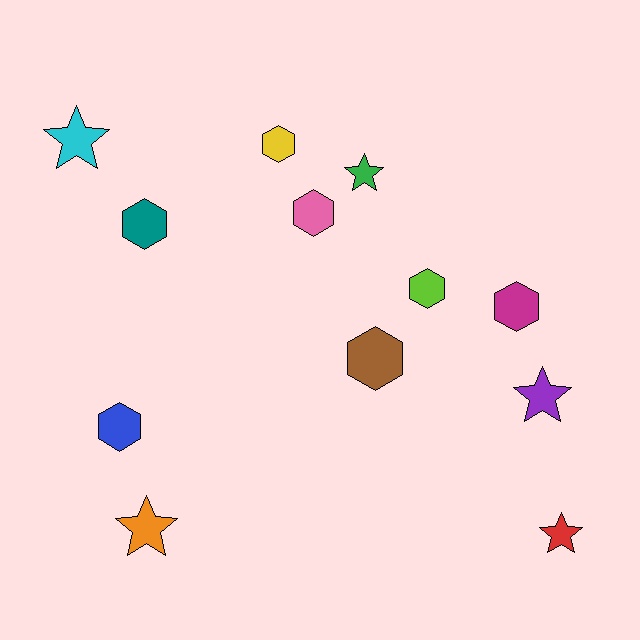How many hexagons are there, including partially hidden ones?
There are 7 hexagons.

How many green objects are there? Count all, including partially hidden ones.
There is 1 green object.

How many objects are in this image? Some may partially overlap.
There are 12 objects.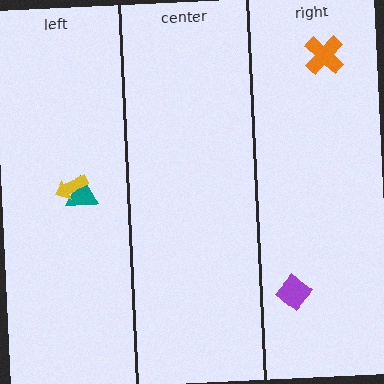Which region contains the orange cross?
The right region.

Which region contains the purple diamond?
The right region.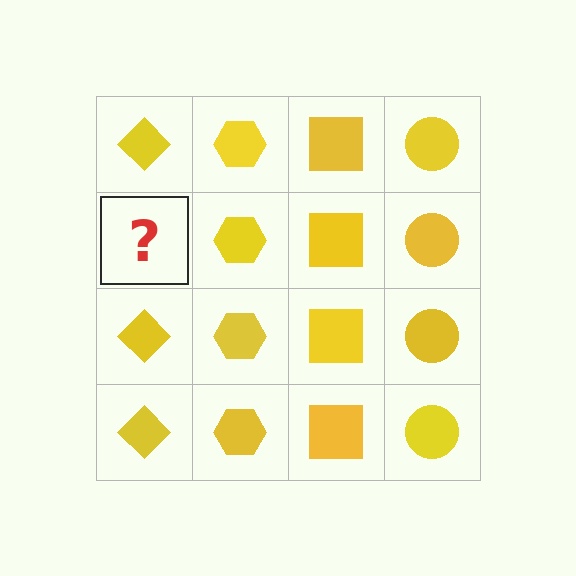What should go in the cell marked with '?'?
The missing cell should contain a yellow diamond.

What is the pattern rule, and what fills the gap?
The rule is that each column has a consistent shape. The gap should be filled with a yellow diamond.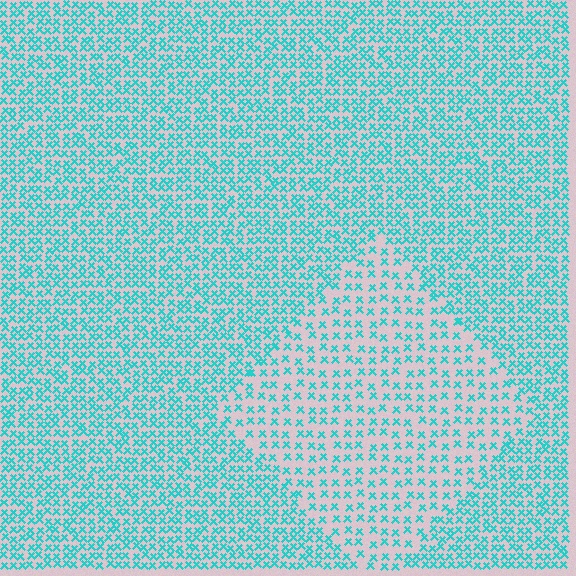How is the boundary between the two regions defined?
The boundary is defined by a change in element density (approximately 1.9x ratio). All elements are the same color, size, and shape.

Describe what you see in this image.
The image contains small cyan elements arranged at two different densities. A diamond-shaped region is visible where the elements are less densely packed than the surrounding area.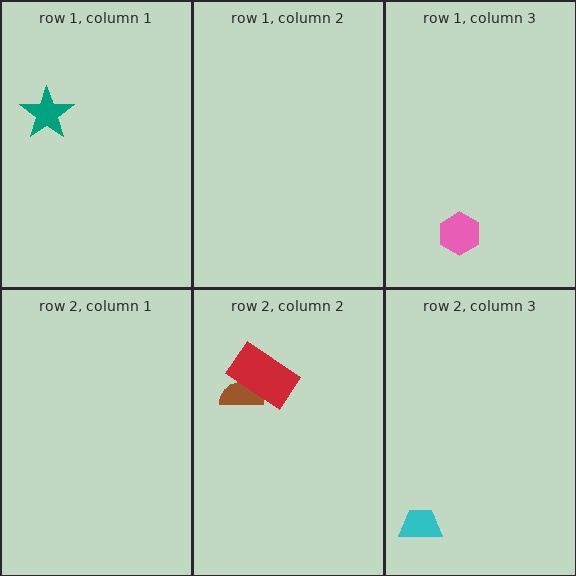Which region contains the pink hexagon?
The row 1, column 3 region.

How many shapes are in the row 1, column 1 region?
1.